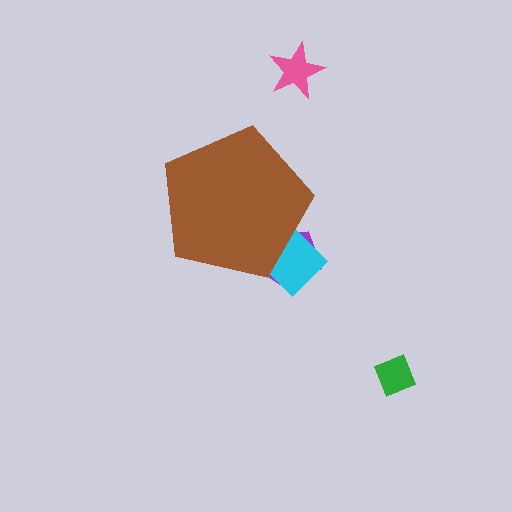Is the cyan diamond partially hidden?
Yes, the cyan diamond is partially hidden behind the brown pentagon.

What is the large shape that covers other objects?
A brown pentagon.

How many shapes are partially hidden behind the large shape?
2 shapes are partially hidden.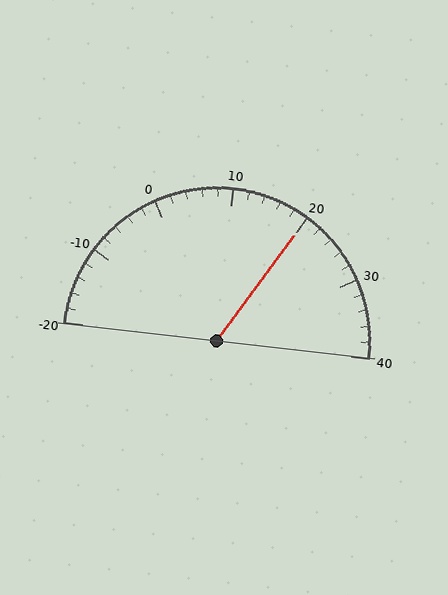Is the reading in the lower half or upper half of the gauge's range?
The reading is in the upper half of the range (-20 to 40).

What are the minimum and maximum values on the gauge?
The gauge ranges from -20 to 40.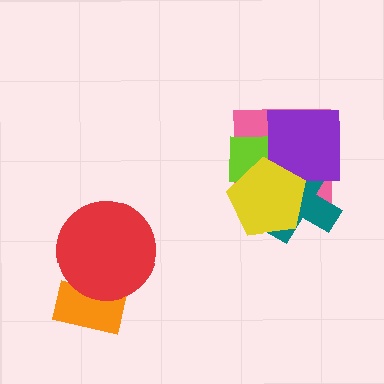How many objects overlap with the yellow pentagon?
4 objects overlap with the yellow pentagon.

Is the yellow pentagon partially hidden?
No, no other shape covers it.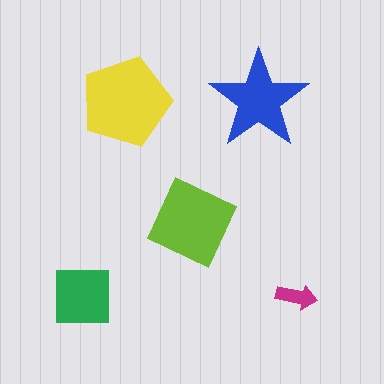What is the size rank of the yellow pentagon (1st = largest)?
1st.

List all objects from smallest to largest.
The magenta arrow, the green square, the blue star, the lime diamond, the yellow pentagon.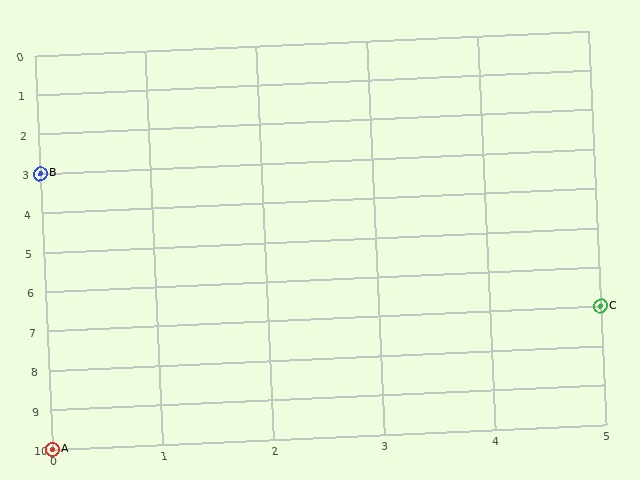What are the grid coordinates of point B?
Point B is at grid coordinates (0, 3).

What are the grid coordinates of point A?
Point A is at grid coordinates (0, 10).